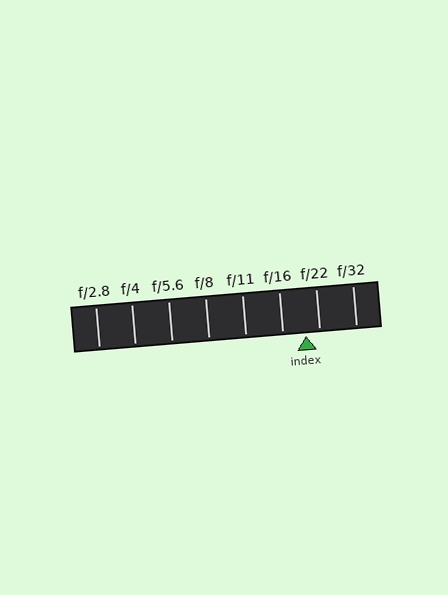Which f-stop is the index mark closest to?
The index mark is closest to f/22.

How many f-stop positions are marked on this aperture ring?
There are 8 f-stop positions marked.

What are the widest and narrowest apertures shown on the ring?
The widest aperture shown is f/2.8 and the narrowest is f/32.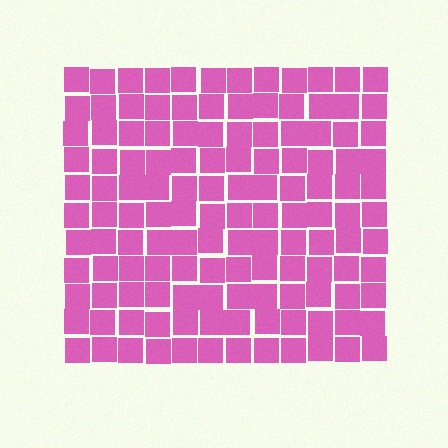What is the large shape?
The large shape is a square.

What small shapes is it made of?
It is made of small squares.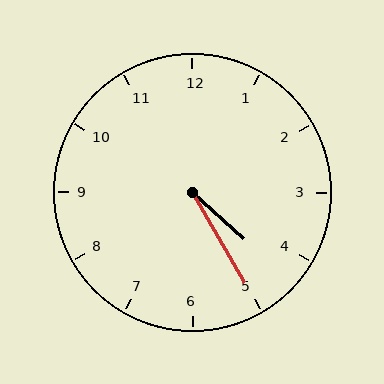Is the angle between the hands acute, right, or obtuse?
It is acute.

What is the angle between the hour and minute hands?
Approximately 18 degrees.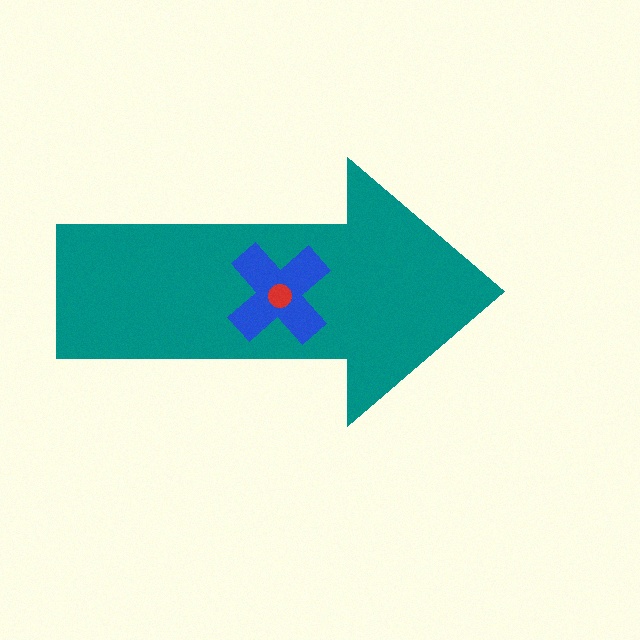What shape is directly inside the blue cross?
The red circle.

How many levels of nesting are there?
3.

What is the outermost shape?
The teal arrow.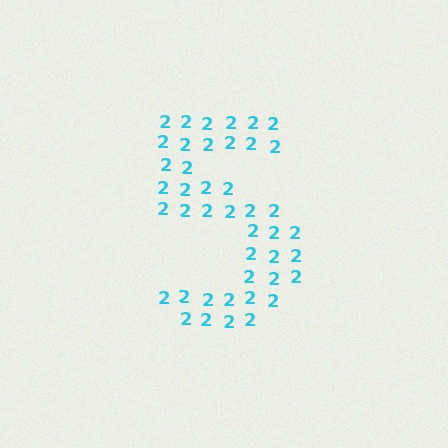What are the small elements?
The small elements are digit 2's.